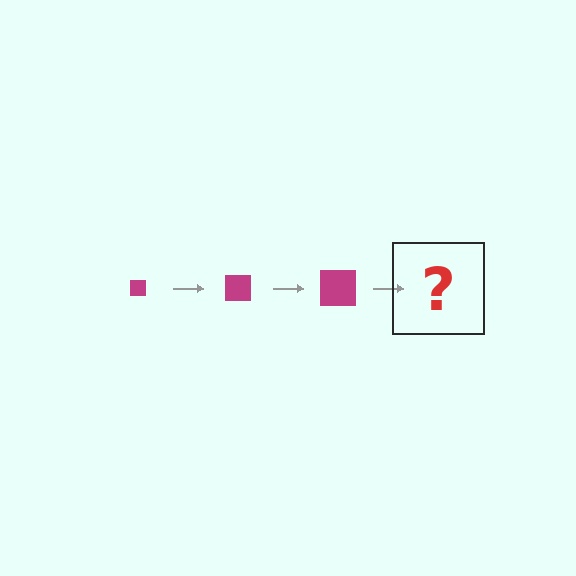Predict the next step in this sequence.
The next step is a magenta square, larger than the previous one.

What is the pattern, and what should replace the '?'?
The pattern is that the square gets progressively larger each step. The '?' should be a magenta square, larger than the previous one.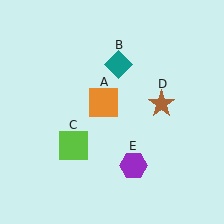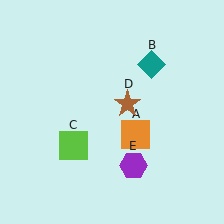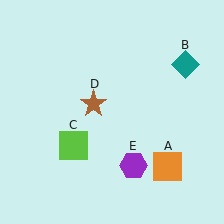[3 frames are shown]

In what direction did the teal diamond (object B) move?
The teal diamond (object B) moved right.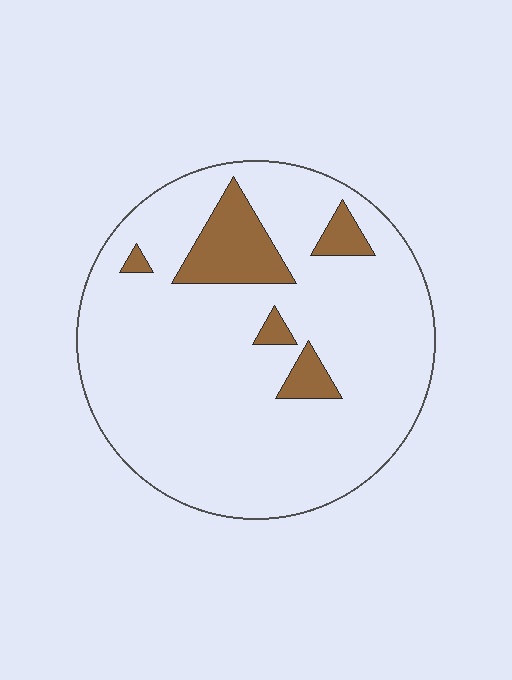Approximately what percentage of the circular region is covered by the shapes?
Approximately 10%.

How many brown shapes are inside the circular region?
5.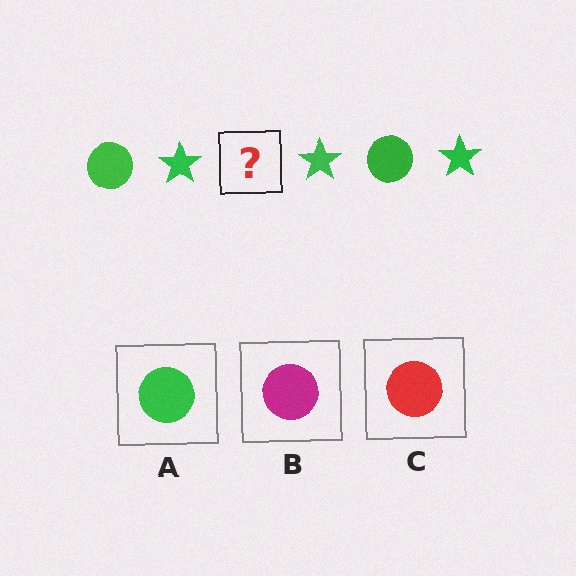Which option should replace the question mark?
Option A.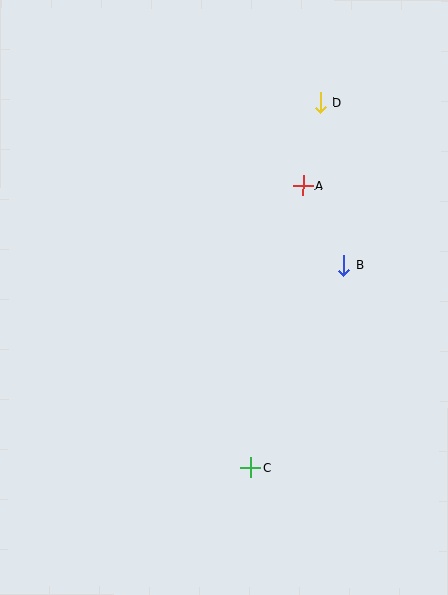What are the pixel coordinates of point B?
Point B is at (344, 265).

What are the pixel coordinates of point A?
Point A is at (303, 186).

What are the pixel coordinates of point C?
Point C is at (251, 468).